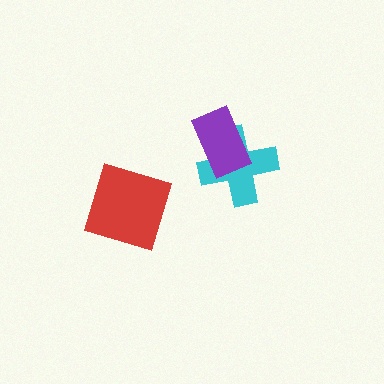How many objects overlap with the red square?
0 objects overlap with the red square.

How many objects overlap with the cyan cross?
1 object overlaps with the cyan cross.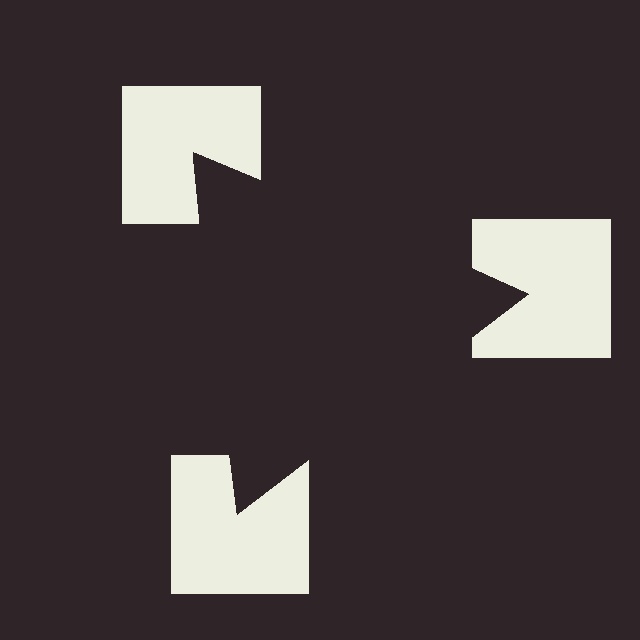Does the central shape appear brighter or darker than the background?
It typically appears slightly darker than the background, even though no actual brightness change is drawn.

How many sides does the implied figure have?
3 sides.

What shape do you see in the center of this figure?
An illusory triangle — its edges are inferred from the aligned wedge cuts in the notched squares, not physically drawn.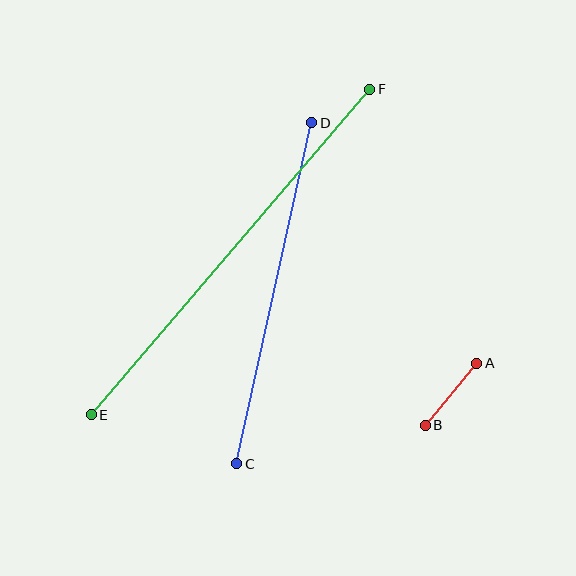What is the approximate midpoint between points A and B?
The midpoint is at approximately (451, 394) pixels.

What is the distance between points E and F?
The distance is approximately 429 pixels.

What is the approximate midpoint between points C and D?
The midpoint is at approximately (274, 293) pixels.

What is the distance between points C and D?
The distance is approximately 349 pixels.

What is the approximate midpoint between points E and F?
The midpoint is at approximately (230, 252) pixels.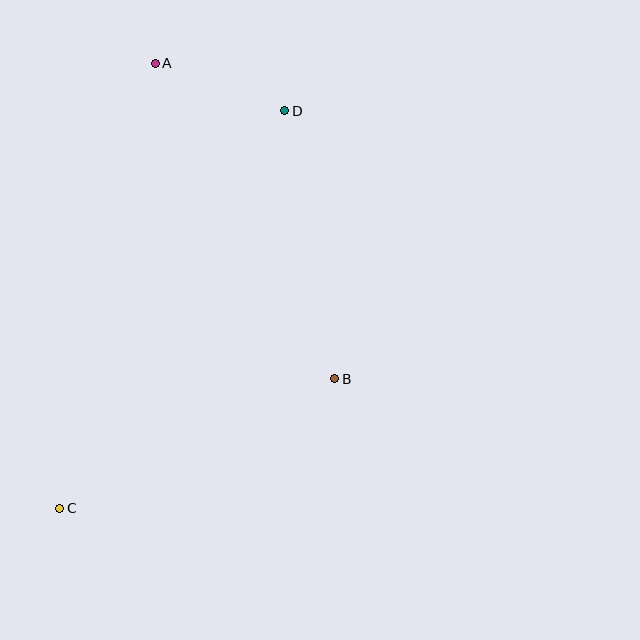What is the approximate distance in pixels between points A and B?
The distance between A and B is approximately 363 pixels.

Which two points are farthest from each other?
Points C and D are farthest from each other.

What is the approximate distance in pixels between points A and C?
The distance between A and C is approximately 455 pixels.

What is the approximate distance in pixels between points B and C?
The distance between B and C is approximately 304 pixels.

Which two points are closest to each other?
Points A and D are closest to each other.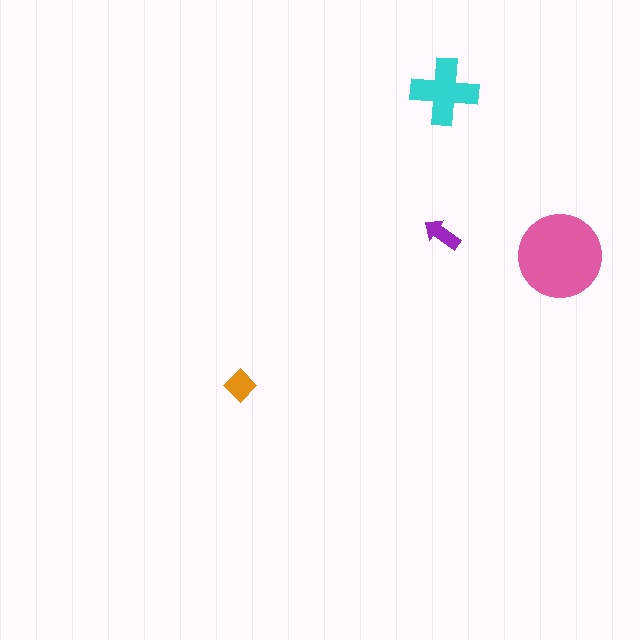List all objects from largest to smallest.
The pink circle, the cyan cross, the orange diamond, the purple arrow.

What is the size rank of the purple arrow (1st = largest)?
4th.